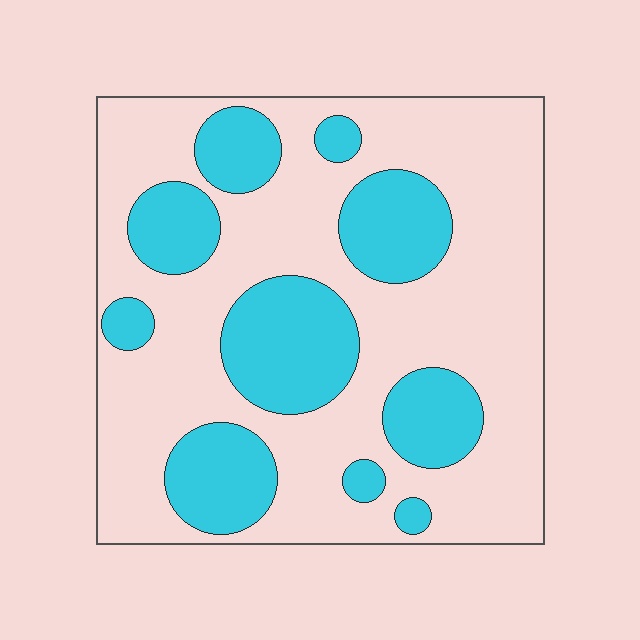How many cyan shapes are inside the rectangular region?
10.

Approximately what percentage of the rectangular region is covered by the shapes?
Approximately 30%.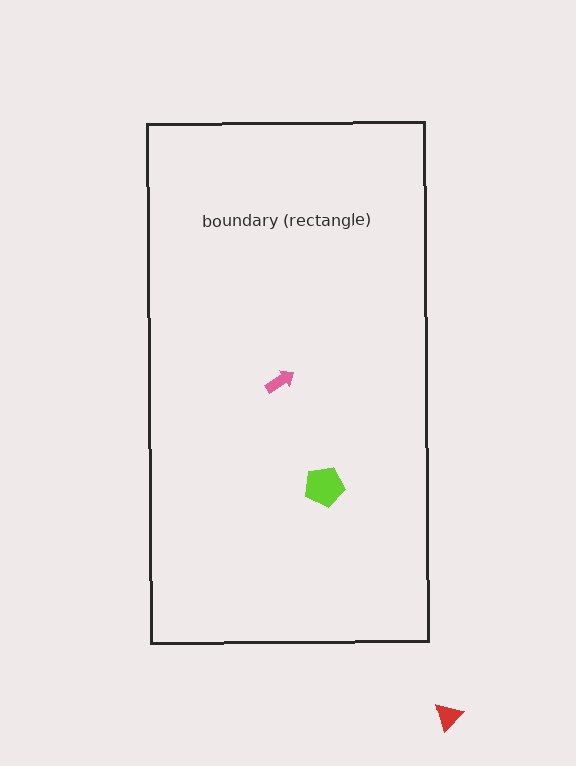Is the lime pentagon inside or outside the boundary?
Inside.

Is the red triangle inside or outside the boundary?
Outside.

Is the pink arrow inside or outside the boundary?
Inside.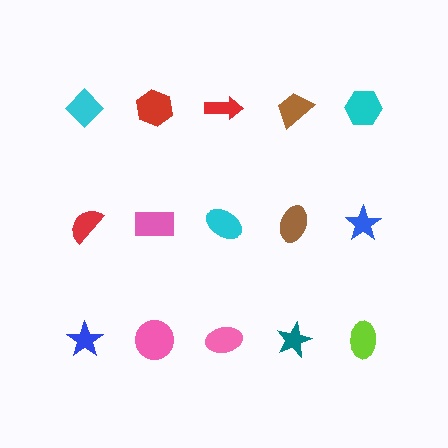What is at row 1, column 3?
A red arrow.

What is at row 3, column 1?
A blue star.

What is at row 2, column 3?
A cyan ellipse.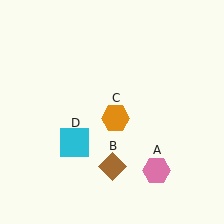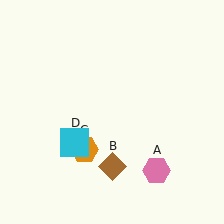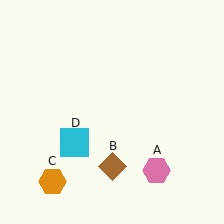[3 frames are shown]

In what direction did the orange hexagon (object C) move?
The orange hexagon (object C) moved down and to the left.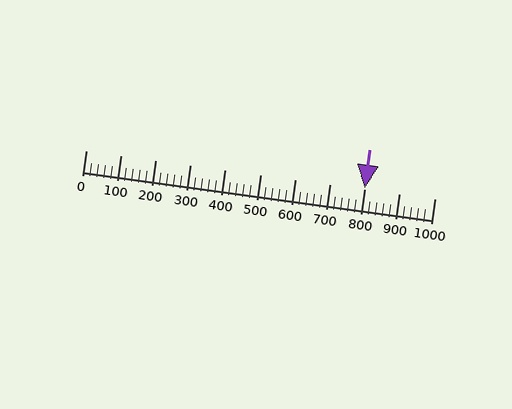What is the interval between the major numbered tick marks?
The major tick marks are spaced 100 units apart.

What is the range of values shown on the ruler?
The ruler shows values from 0 to 1000.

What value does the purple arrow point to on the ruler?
The purple arrow points to approximately 800.